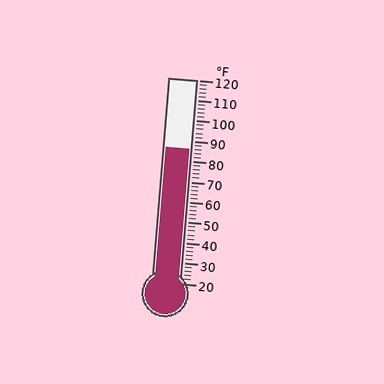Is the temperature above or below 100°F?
The temperature is below 100°F.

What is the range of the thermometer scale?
The thermometer scale ranges from 20°F to 120°F.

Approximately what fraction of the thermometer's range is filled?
The thermometer is filled to approximately 65% of its range.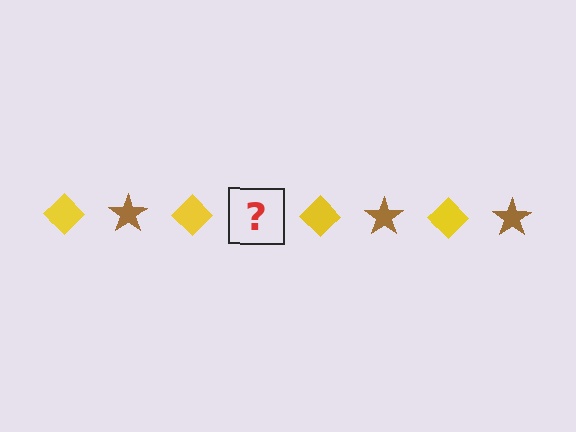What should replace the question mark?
The question mark should be replaced with a brown star.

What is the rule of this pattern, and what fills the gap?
The rule is that the pattern alternates between yellow diamond and brown star. The gap should be filled with a brown star.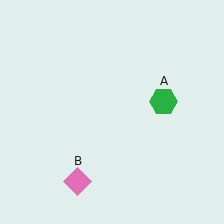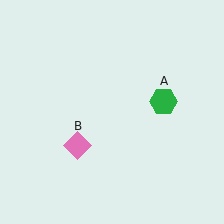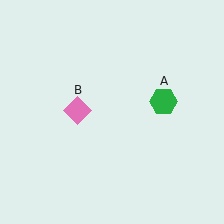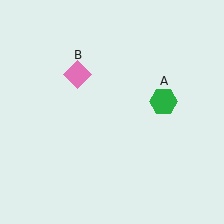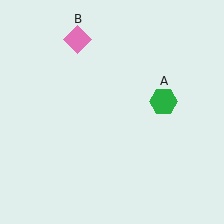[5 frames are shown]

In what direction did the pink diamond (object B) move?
The pink diamond (object B) moved up.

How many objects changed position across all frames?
1 object changed position: pink diamond (object B).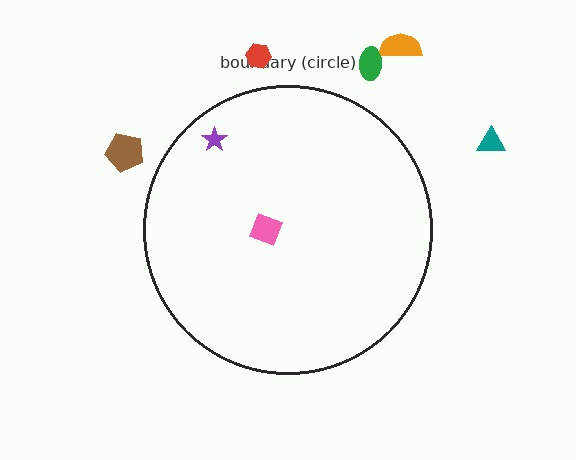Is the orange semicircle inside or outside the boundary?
Outside.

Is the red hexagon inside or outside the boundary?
Outside.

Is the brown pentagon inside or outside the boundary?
Outside.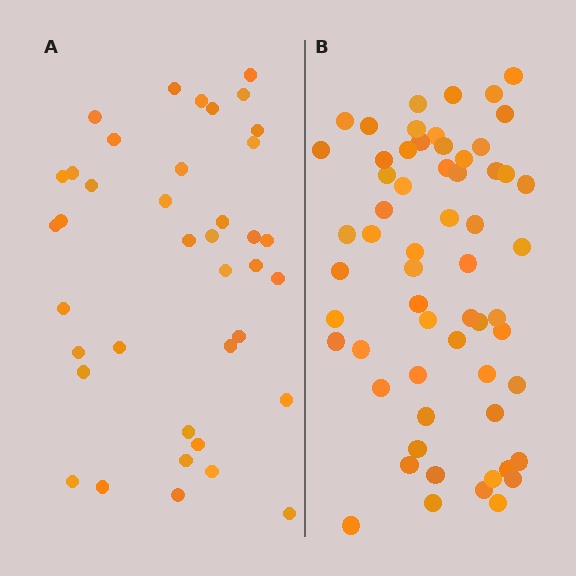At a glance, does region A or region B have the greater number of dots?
Region B (the right region) has more dots.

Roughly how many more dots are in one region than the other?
Region B has approximately 20 more dots than region A.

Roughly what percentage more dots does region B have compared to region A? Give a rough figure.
About 55% more.